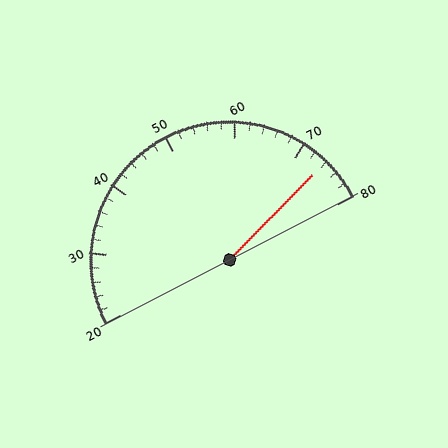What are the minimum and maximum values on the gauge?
The gauge ranges from 20 to 80.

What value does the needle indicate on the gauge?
The needle indicates approximately 74.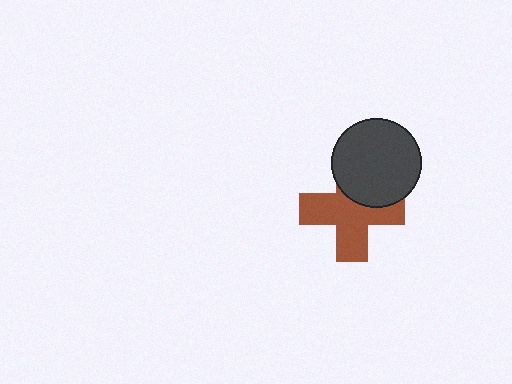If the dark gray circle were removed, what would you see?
You would see the complete brown cross.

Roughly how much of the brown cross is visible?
Most of it is visible (roughly 68%).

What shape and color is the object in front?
The object in front is a dark gray circle.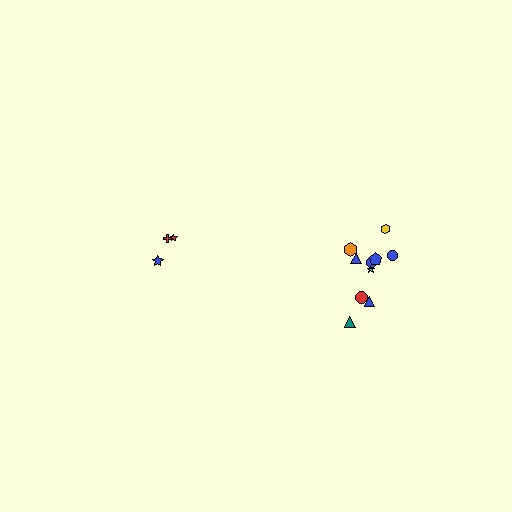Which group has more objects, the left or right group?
The right group.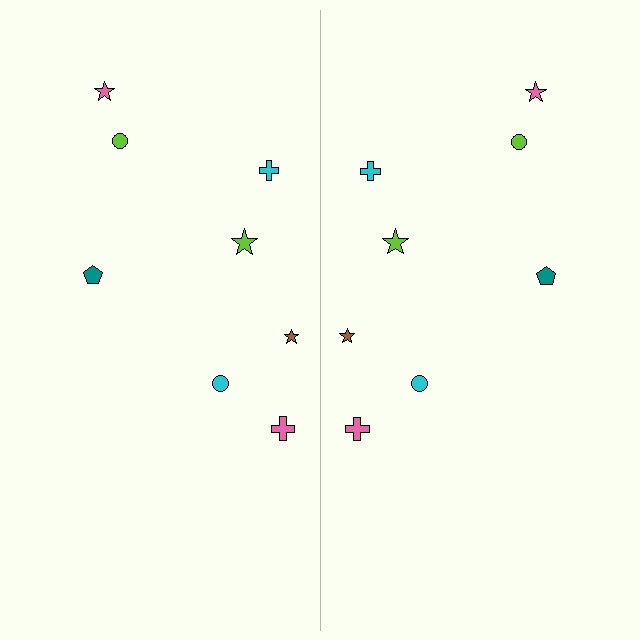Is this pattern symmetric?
Yes, this pattern has bilateral (reflection) symmetry.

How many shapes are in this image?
There are 16 shapes in this image.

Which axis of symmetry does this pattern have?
The pattern has a vertical axis of symmetry running through the center of the image.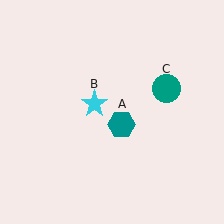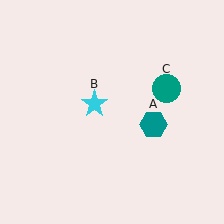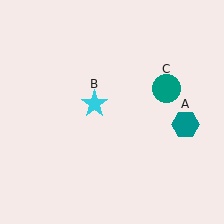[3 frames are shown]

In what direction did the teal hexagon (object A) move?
The teal hexagon (object A) moved right.